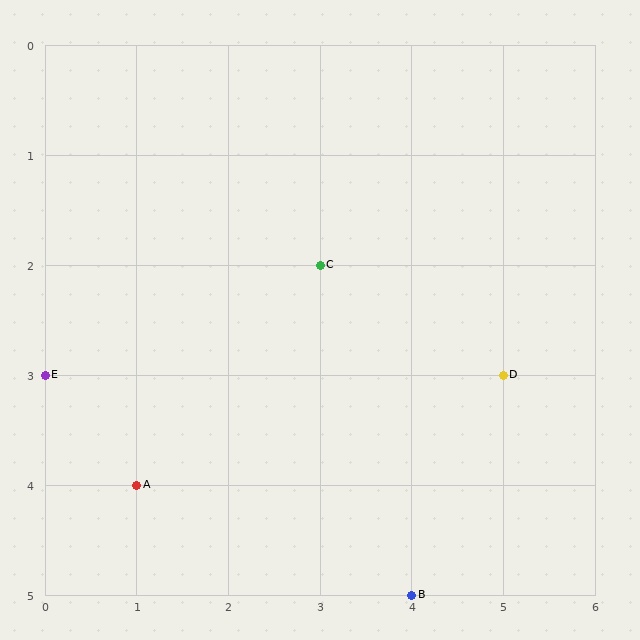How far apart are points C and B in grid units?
Points C and B are 1 column and 3 rows apart (about 3.2 grid units diagonally).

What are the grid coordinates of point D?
Point D is at grid coordinates (5, 3).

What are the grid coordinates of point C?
Point C is at grid coordinates (3, 2).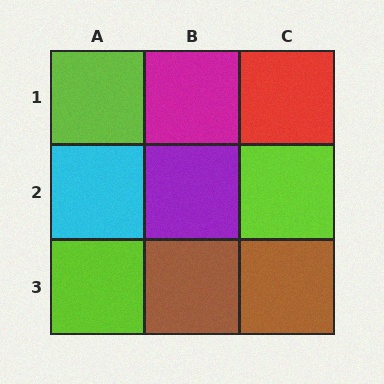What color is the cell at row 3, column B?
Brown.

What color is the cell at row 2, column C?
Lime.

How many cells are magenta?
1 cell is magenta.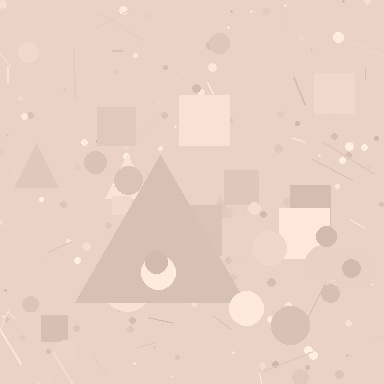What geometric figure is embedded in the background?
A triangle is embedded in the background.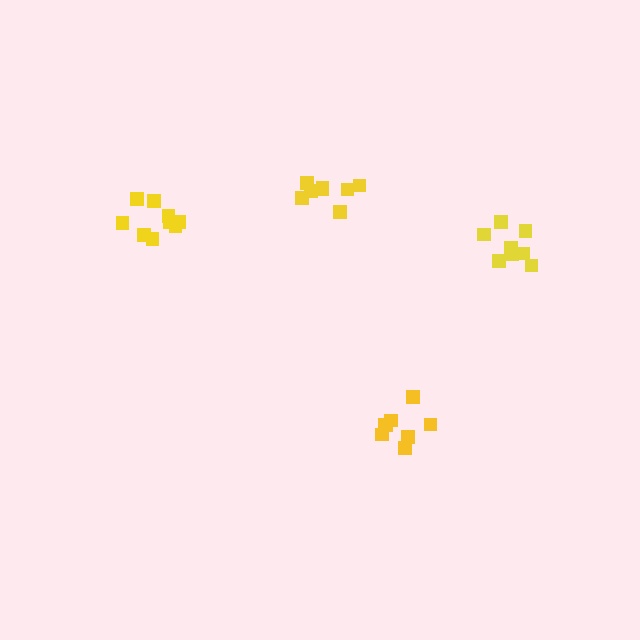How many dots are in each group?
Group 1: 8 dots, Group 2: 8 dots, Group 3: 8 dots, Group 4: 9 dots (33 total).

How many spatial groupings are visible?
There are 4 spatial groupings.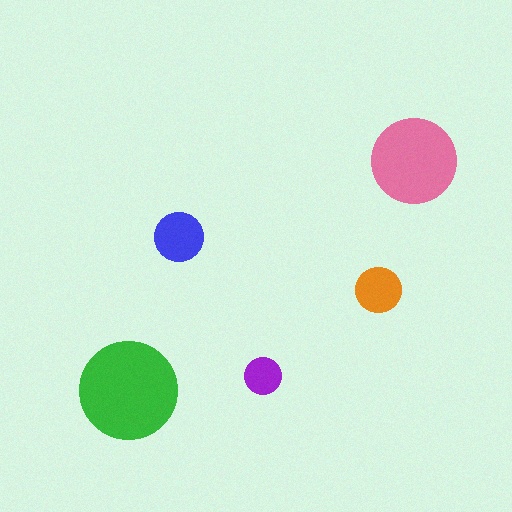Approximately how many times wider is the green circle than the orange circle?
About 2 times wider.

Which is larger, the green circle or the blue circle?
The green one.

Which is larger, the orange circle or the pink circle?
The pink one.